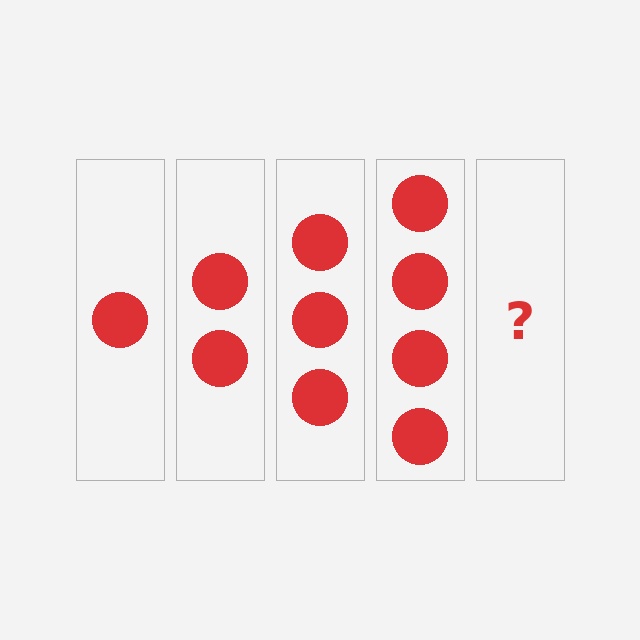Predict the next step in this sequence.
The next step is 5 circles.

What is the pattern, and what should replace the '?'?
The pattern is that each step adds one more circle. The '?' should be 5 circles.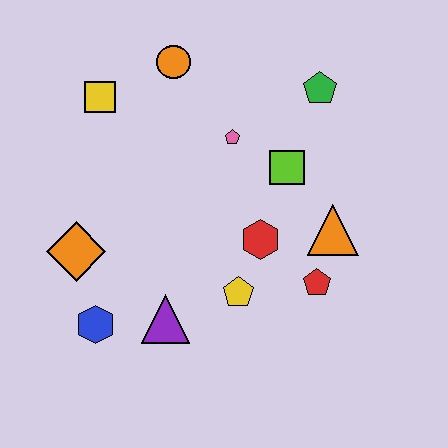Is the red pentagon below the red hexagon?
Yes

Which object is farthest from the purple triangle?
The green pentagon is farthest from the purple triangle.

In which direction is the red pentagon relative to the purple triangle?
The red pentagon is to the right of the purple triangle.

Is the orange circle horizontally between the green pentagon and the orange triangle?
No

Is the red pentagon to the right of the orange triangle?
No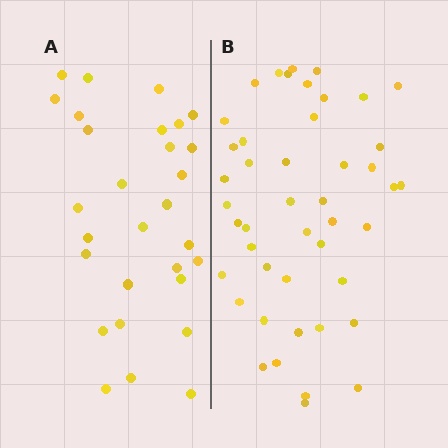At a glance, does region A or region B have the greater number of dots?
Region B (the right region) has more dots.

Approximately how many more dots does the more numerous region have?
Region B has approximately 15 more dots than region A.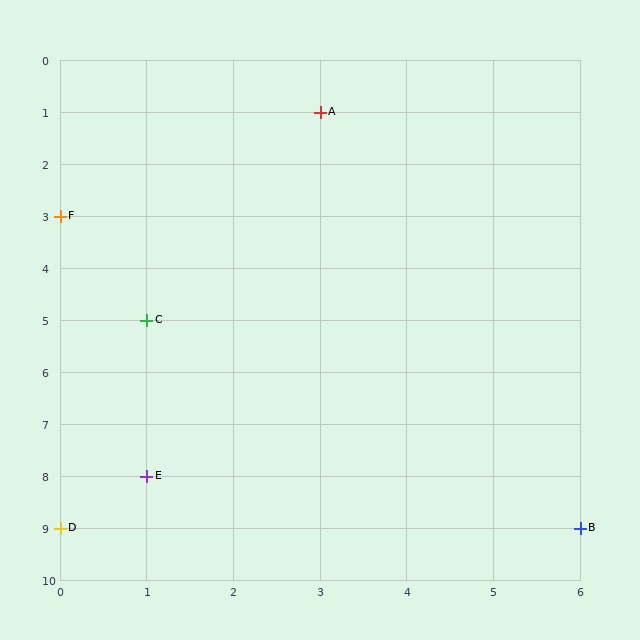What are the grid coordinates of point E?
Point E is at grid coordinates (1, 8).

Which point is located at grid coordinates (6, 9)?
Point B is at (6, 9).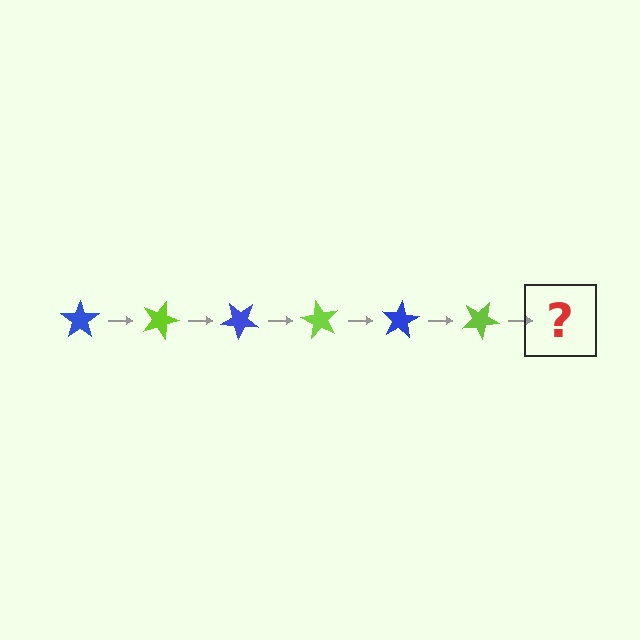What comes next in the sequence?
The next element should be a blue star, rotated 120 degrees from the start.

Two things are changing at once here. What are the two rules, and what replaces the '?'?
The two rules are that it rotates 20 degrees each step and the color cycles through blue and lime. The '?' should be a blue star, rotated 120 degrees from the start.